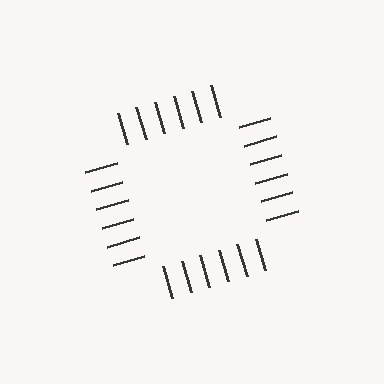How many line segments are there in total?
24 — 6 along each of the 4 edges.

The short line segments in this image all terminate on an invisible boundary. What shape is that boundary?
An illusory square — the line segments terminate on its edges but no continuous stroke is drawn.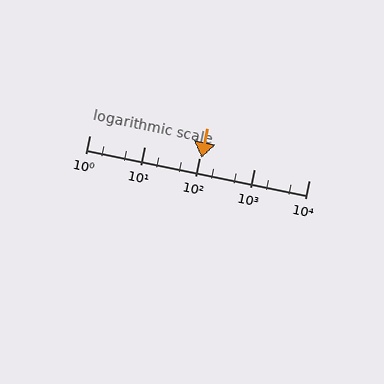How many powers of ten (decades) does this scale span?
The scale spans 4 decades, from 1 to 10000.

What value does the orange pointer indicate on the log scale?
The pointer indicates approximately 110.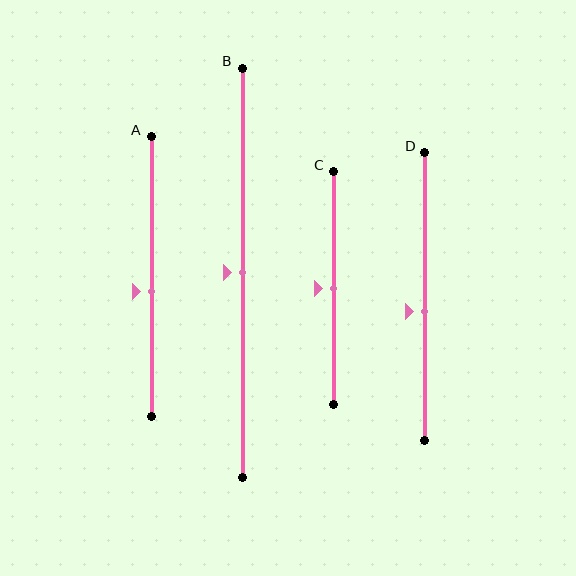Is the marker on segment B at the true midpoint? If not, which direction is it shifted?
Yes, the marker on segment B is at the true midpoint.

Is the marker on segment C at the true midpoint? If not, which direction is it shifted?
Yes, the marker on segment C is at the true midpoint.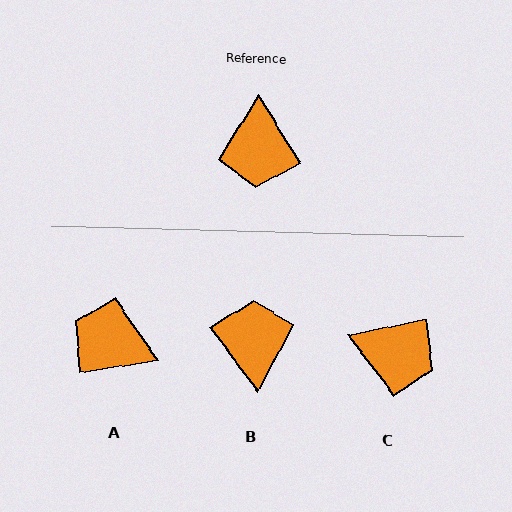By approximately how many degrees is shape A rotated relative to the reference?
Approximately 113 degrees clockwise.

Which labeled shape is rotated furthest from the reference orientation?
B, about 175 degrees away.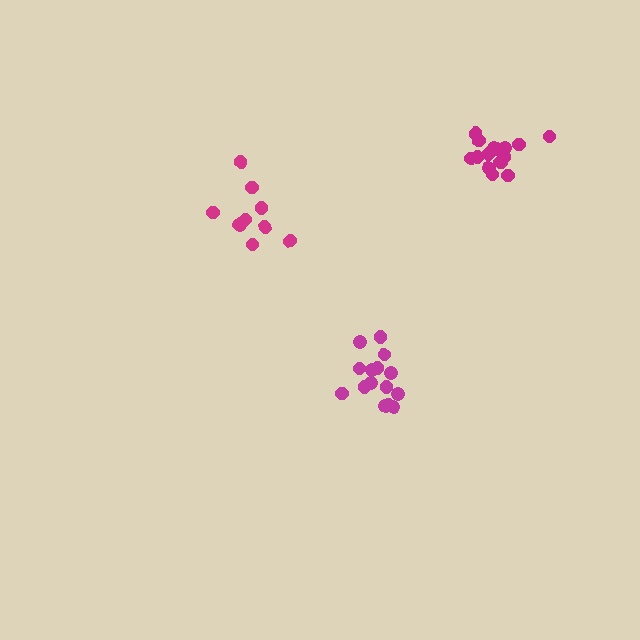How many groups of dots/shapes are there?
There are 3 groups.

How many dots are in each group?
Group 1: 15 dots, Group 2: 15 dots, Group 3: 10 dots (40 total).